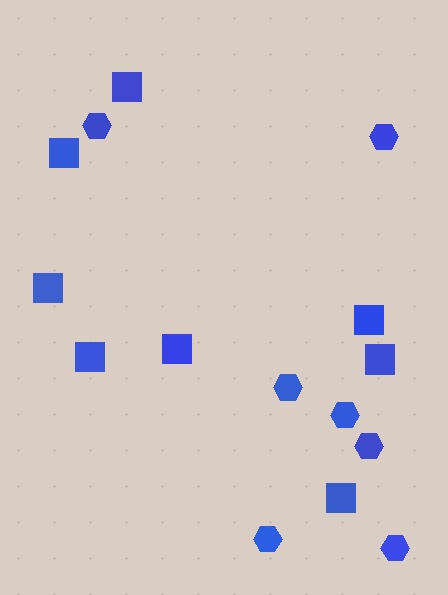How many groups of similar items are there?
There are 2 groups: one group of hexagons (7) and one group of squares (8).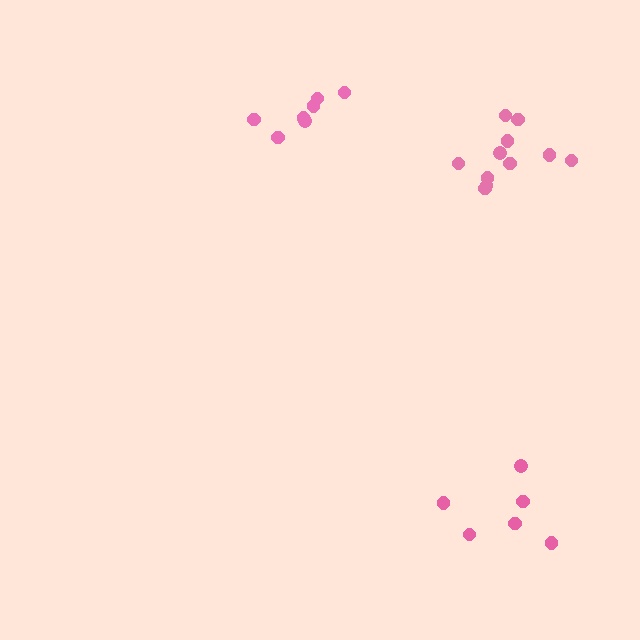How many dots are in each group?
Group 1: 6 dots, Group 2: 11 dots, Group 3: 7 dots (24 total).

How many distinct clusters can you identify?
There are 3 distinct clusters.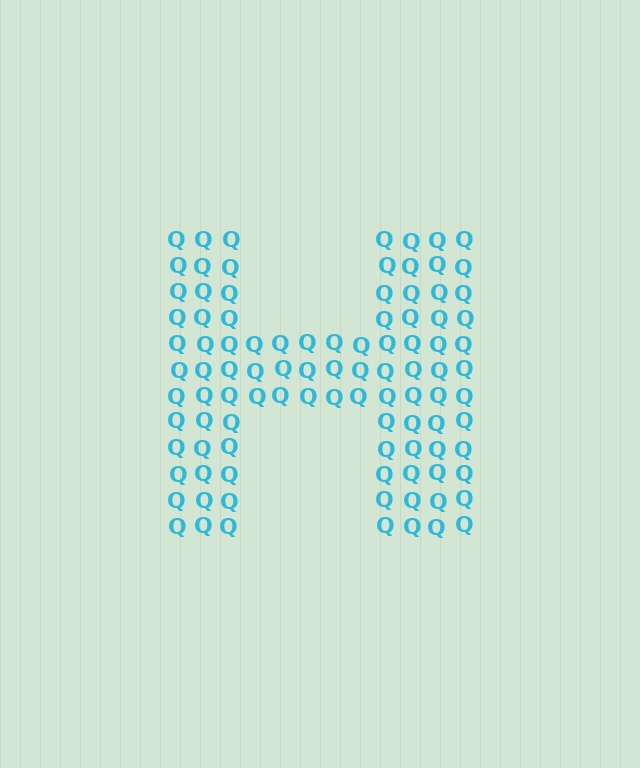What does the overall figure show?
The overall figure shows the letter H.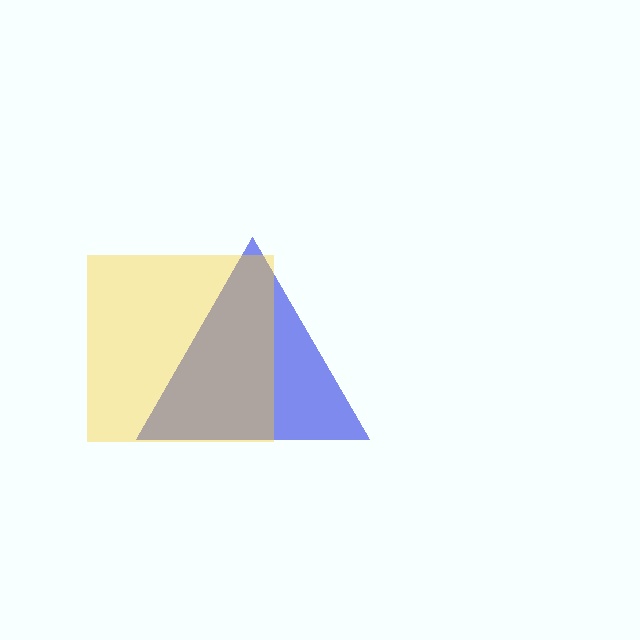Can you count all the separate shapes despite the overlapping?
Yes, there are 2 separate shapes.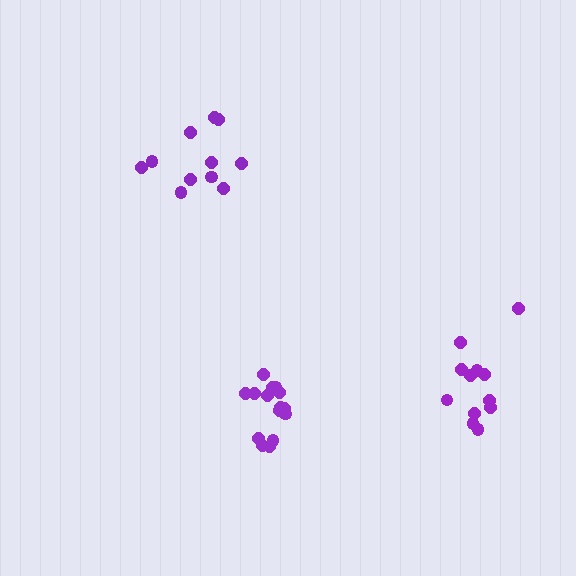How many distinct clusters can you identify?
There are 3 distinct clusters.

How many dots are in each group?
Group 1: 15 dots, Group 2: 11 dots, Group 3: 12 dots (38 total).